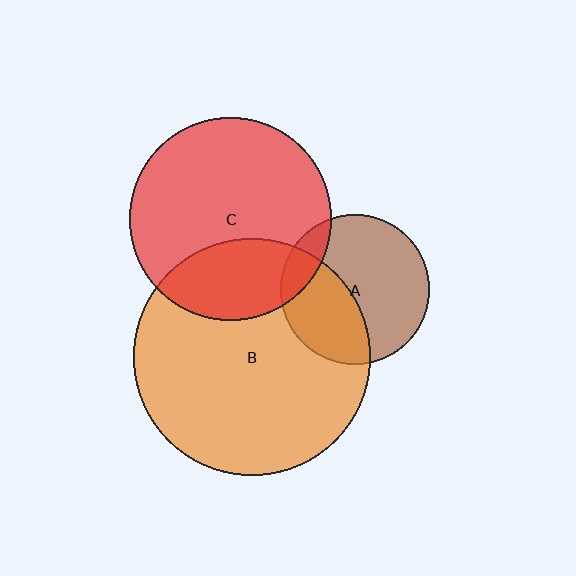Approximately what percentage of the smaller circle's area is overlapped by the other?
Approximately 30%.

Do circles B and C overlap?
Yes.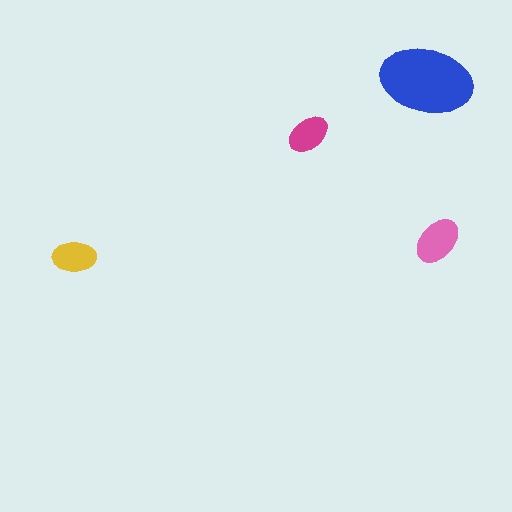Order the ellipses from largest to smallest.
the blue one, the pink one, the yellow one, the magenta one.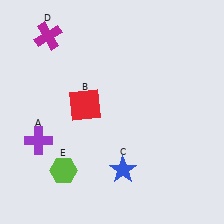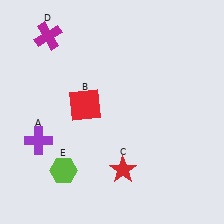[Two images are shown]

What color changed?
The star (C) changed from blue in Image 1 to red in Image 2.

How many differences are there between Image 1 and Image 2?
There is 1 difference between the two images.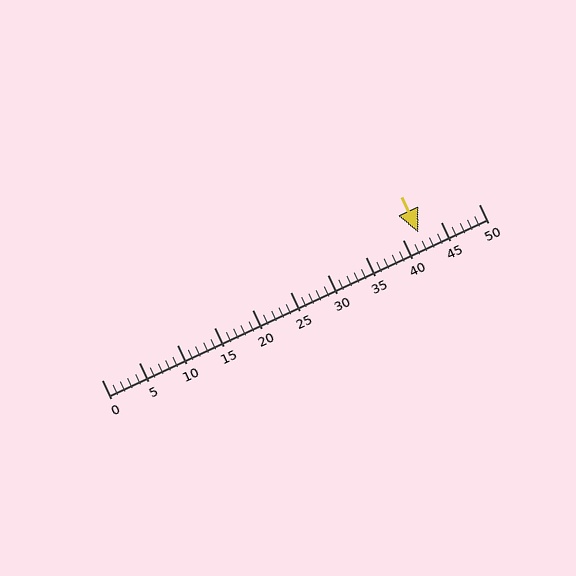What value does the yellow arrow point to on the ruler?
The yellow arrow points to approximately 42.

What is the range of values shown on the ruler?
The ruler shows values from 0 to 50.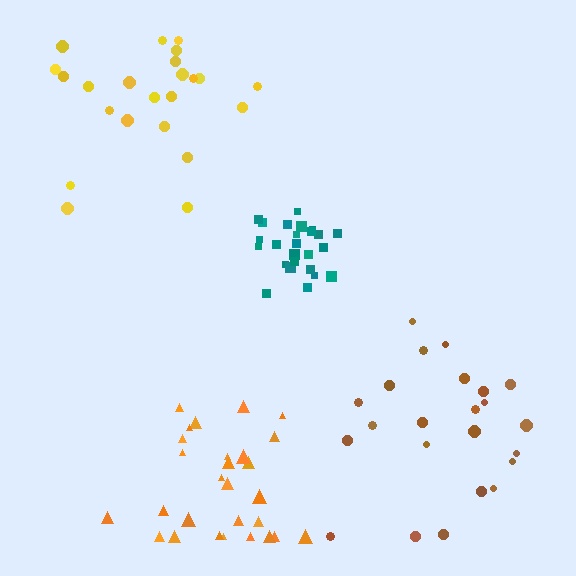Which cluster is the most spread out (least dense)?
Brown.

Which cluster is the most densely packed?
Teal.